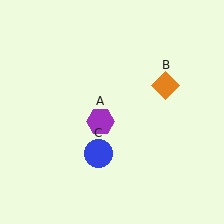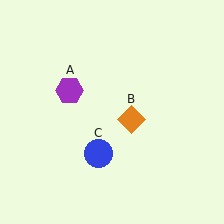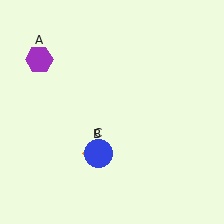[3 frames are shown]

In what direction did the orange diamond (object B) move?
The orange diamond (object B) moved down and to the left.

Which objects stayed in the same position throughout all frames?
Blue circle (object C) remained stationary.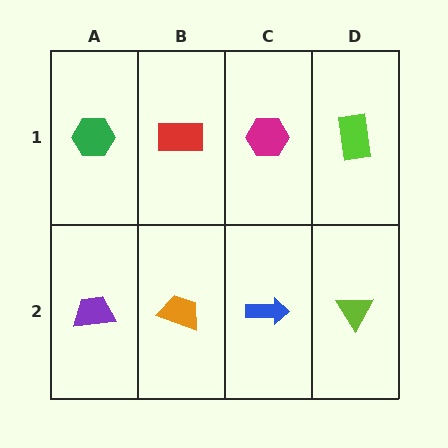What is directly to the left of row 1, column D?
A magenta hexagon.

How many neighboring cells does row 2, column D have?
2.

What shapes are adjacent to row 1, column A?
A purple trapezoid (row 2, column A), a red rectangle (row 1, column B).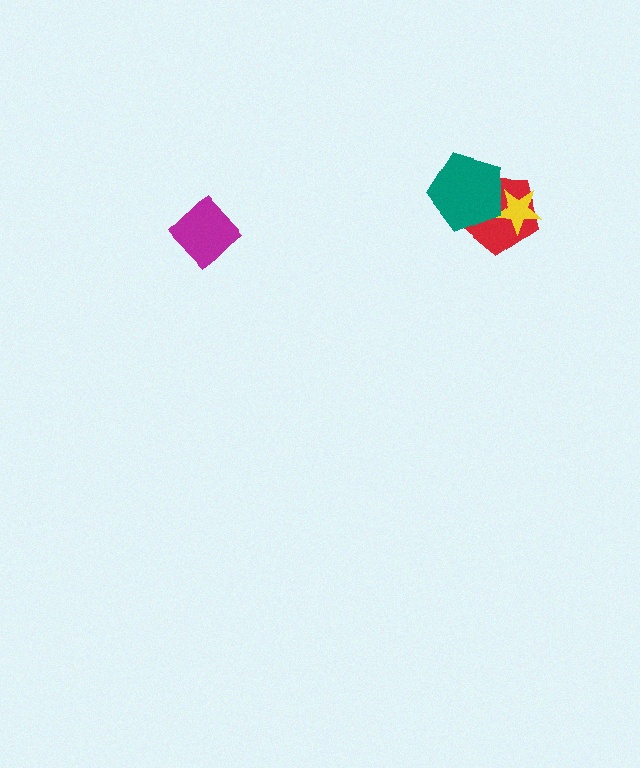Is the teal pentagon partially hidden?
No, no other shape covers it.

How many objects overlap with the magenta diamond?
0 objects overlap with the magenta diamond.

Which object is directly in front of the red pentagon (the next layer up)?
The yellow star is directly in front of the red pentagon.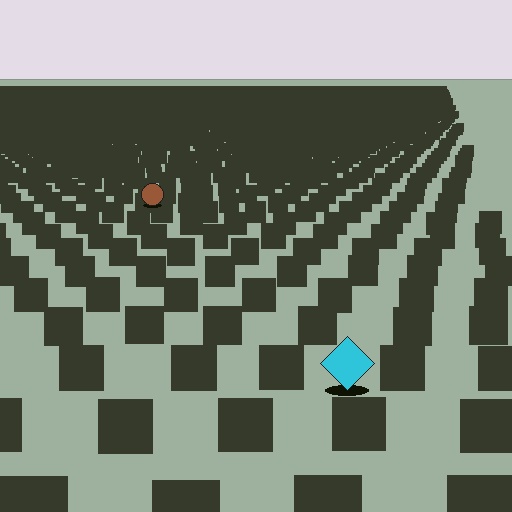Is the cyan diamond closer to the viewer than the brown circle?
Yes. The cyan diamond is closer — you can tell from the texture gradient: the ground texture is coarser near it.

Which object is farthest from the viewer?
The brown circle is farthest from the viewer. It appears smaller and the ground texture around it is denser.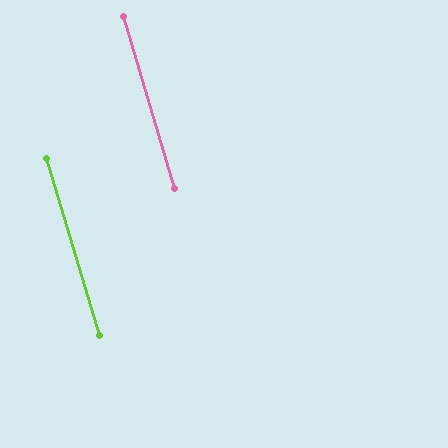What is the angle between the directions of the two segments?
Approximately 0 degrees.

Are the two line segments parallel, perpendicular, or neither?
Parallel — their directions differ by only 0.2°.